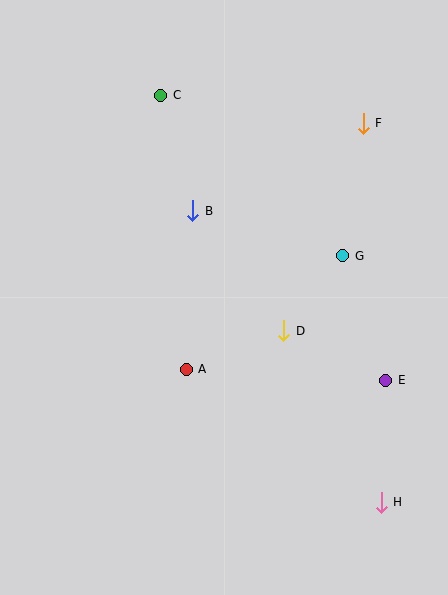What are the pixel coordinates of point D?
Point D is at (284, 331).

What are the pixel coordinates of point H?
Point H is at (381, 502).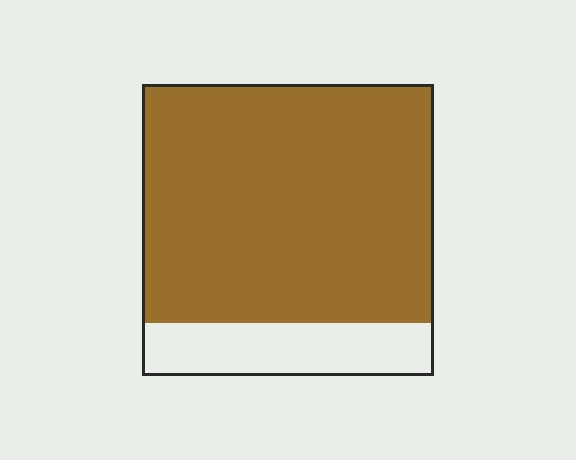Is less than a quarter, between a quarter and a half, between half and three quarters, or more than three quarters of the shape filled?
More than three quarters.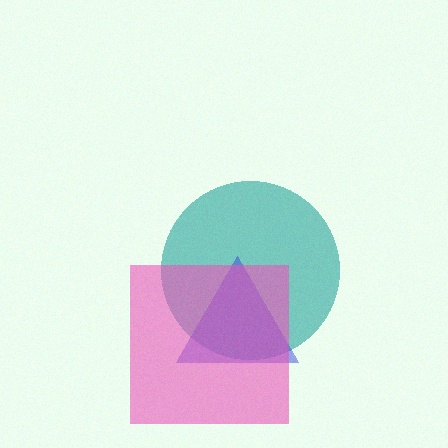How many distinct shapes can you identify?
There are 3 distinct shapes: a teal circle, a blue triangle, a pink square.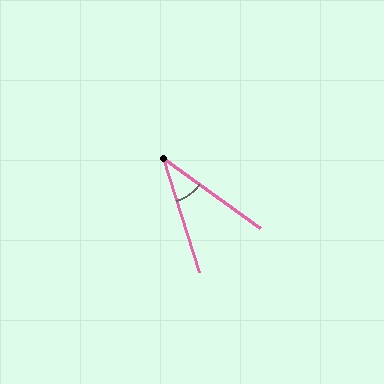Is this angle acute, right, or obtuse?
It is acute.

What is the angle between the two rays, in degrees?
Approximately 37 degrees.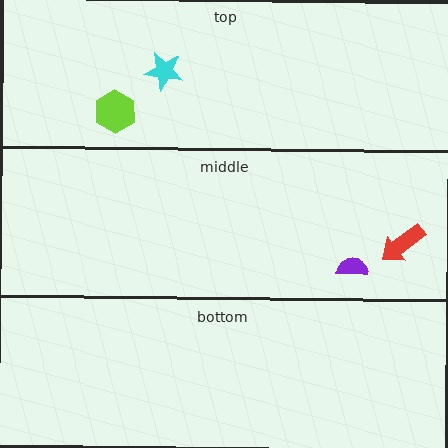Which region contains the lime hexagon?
The top region.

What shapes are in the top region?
The lime hexagon, the cyan star.